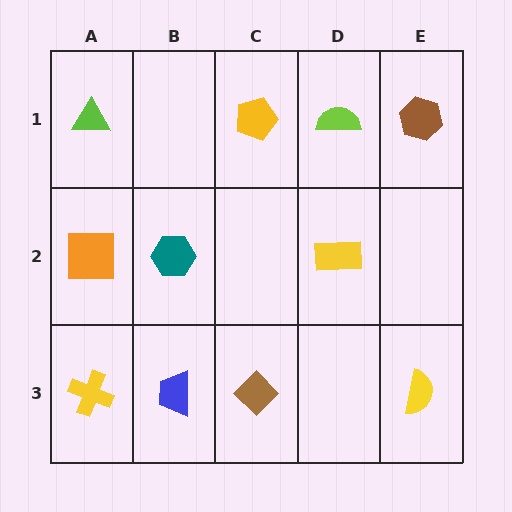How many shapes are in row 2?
3 shapes.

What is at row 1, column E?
A brown hexagon.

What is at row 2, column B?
A teal hexagon.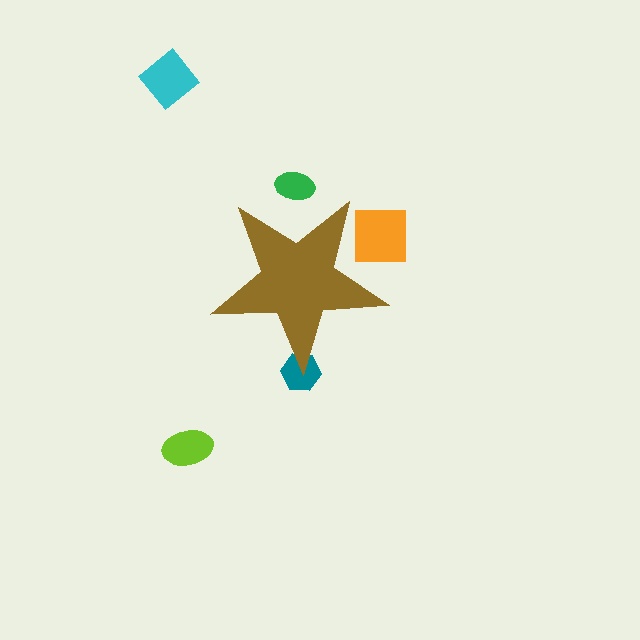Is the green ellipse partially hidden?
Yes, the green ellipse is partially hidden behind the brown star.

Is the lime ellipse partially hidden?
No, the lime ellipse is fully visible.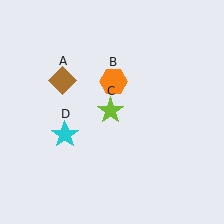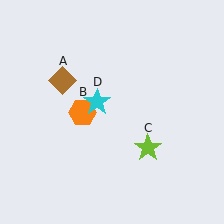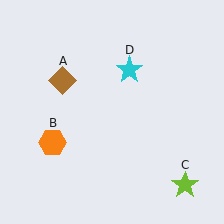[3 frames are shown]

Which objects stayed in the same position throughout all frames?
Brown diamond (object A) remained stationary.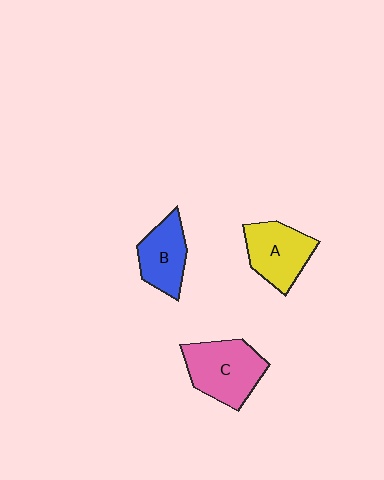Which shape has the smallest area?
Shape B (blue).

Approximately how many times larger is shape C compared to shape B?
Approximately 1.4 times.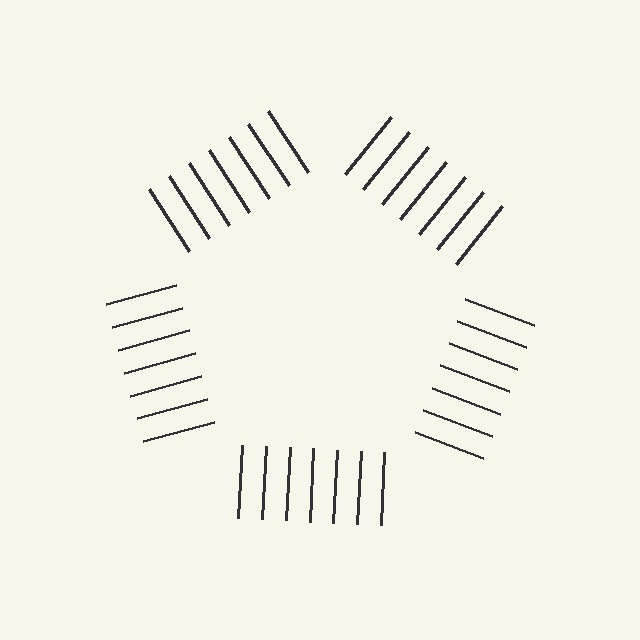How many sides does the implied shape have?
5 sides — the line-ends trace a pentagon.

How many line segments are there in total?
35 — 7 along each of the 5 edges.